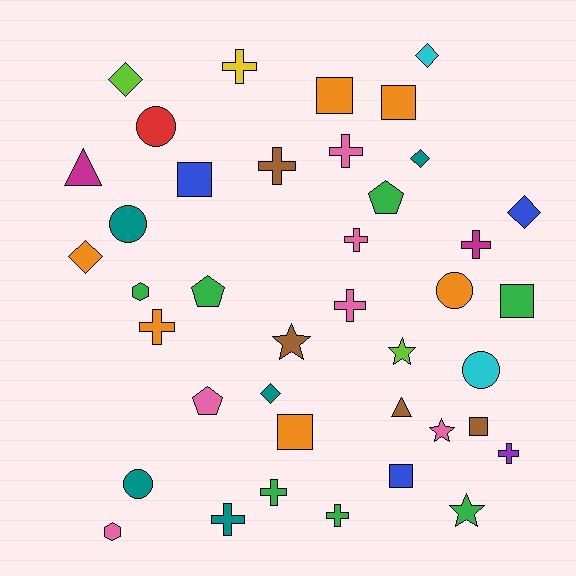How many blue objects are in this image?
There are 3 blue objects.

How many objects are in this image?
There are 40 objects.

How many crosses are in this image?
There are 11 crosses.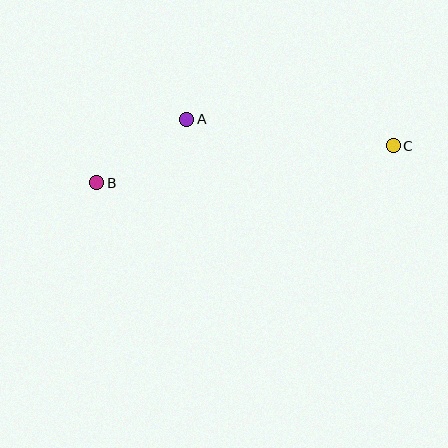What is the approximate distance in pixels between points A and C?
The distance between A and C is approximately 208 pixels.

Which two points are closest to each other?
Points A and B are closest to each other.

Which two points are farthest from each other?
Points B and C are farthest from each other.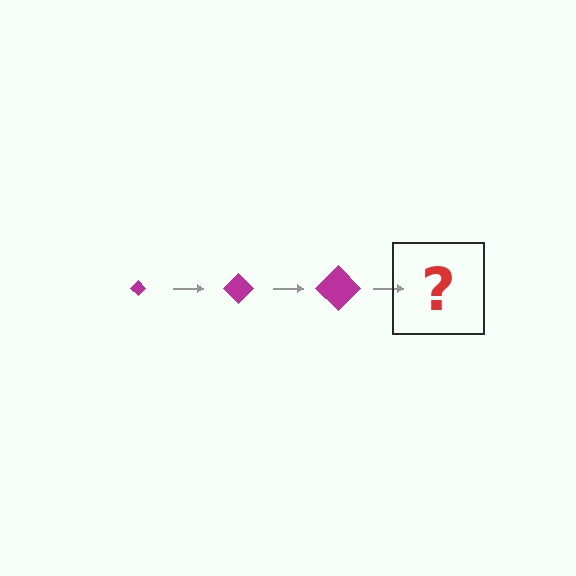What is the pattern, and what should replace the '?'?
The pattern is that the diamond gets progressively larger each step. The '?' should be a magenta diamond, larger than the previous one.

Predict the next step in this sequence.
The next step is a magenta diamond, larger than the previous one.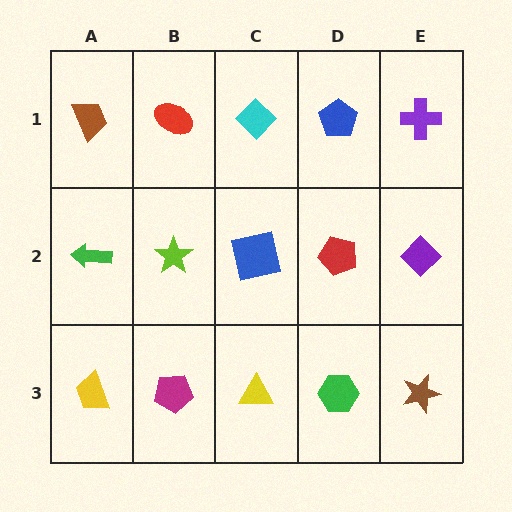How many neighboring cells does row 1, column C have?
3.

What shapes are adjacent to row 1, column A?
A green arrow (row 2, column A), a red ellipse (row 1, column B).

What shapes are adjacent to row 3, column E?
A purple diamond (row 2, column E), a green hexagon (row 3, column D).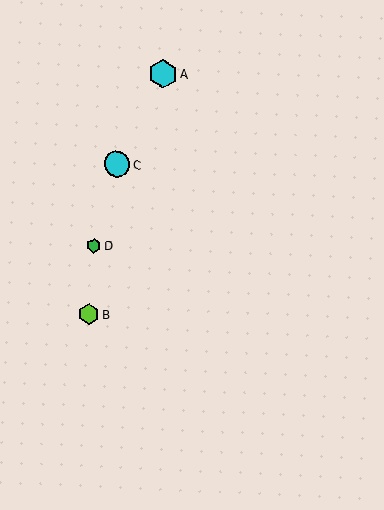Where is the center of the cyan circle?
The center of the cyan circle is at (117, 164).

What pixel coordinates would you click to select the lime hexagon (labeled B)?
Click at (89, 314) to select the lime hexagon B.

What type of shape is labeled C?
Shape C is a cyan circle.